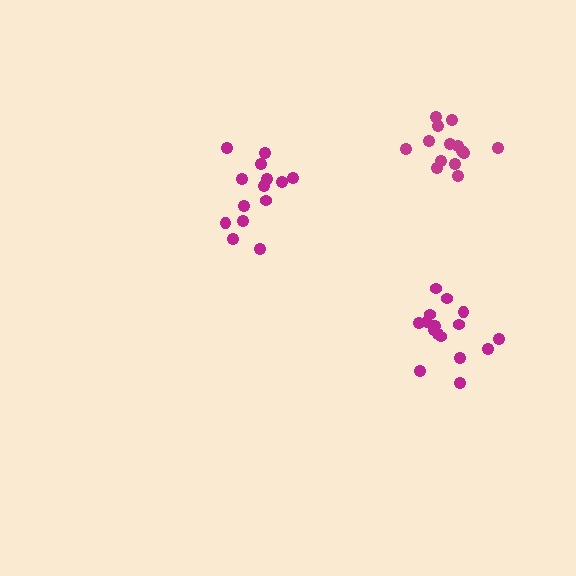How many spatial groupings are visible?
There are 3 spatial groupings.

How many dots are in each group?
Group 1: 16 dots, Group 2: 14 dots, Group 3: 14 dots (44 total).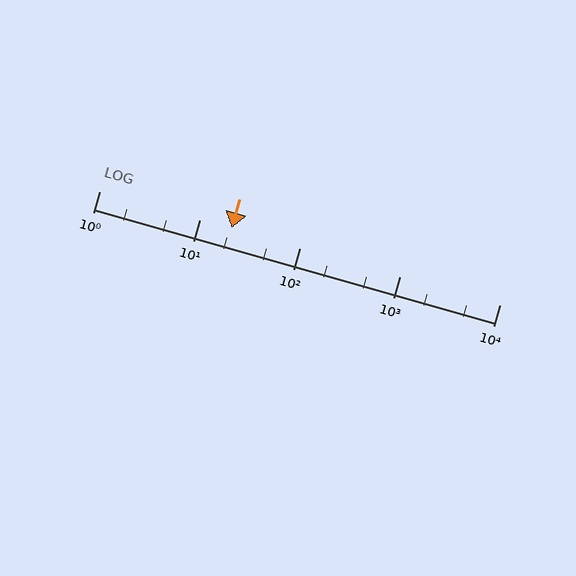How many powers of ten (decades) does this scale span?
The scale spans 4 decades, from 1 to 10000.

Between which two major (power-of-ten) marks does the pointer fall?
The pointer is between 10 and 100.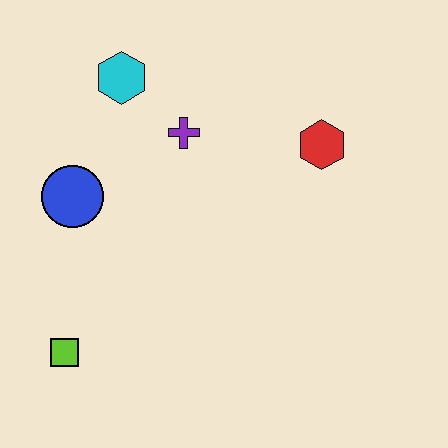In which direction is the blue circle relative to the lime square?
The blue circle is above the lime square.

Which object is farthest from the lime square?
The red hexagon is farthest from the lime square.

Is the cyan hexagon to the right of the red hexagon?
No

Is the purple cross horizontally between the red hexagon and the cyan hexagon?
Yes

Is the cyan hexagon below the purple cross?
No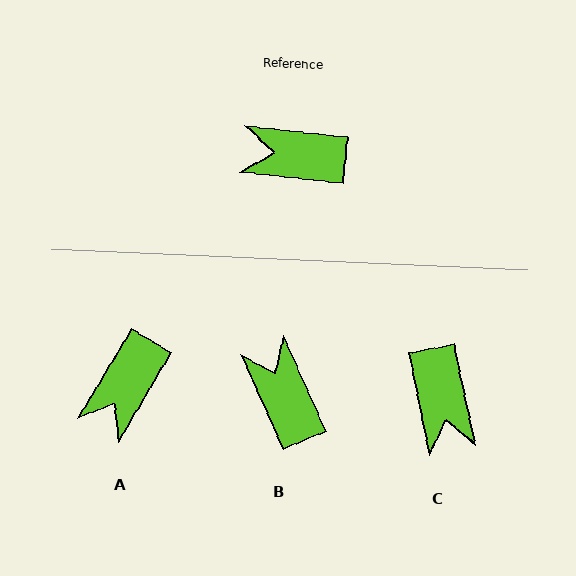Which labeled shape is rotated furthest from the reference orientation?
C, about 107 degrees away.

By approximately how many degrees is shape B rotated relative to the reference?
Approximately 60 degrees clockwise.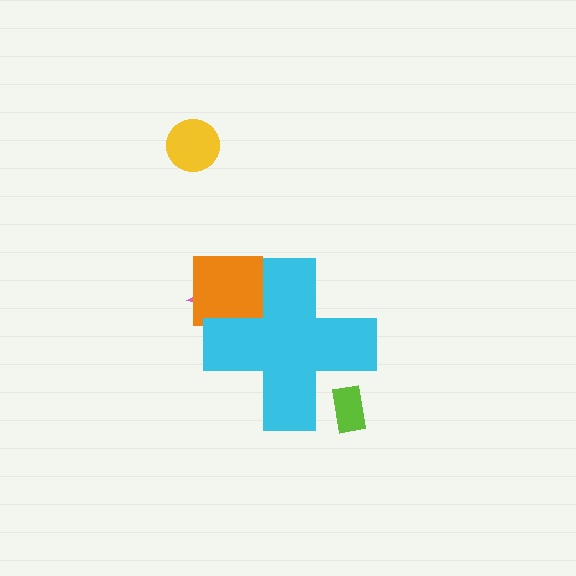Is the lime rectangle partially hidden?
Yes, the lime rectangle is partially hidden behind the cyan cross.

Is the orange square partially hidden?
Yes, the orange square is partially hidden behind the cyan cross.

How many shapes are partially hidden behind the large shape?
3 shapes are partially hidden.